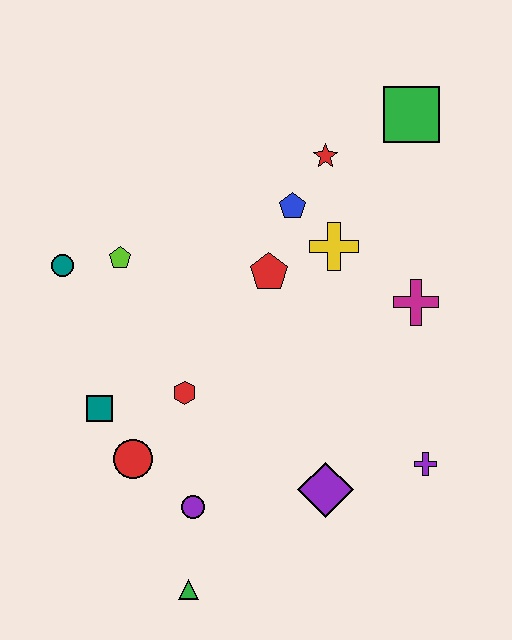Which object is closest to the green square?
The red star is closest to the green square.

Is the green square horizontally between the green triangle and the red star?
No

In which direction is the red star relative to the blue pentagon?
The red star is above the blue pentagon.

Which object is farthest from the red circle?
The green square is farthest from the red circle.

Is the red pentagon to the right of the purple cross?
No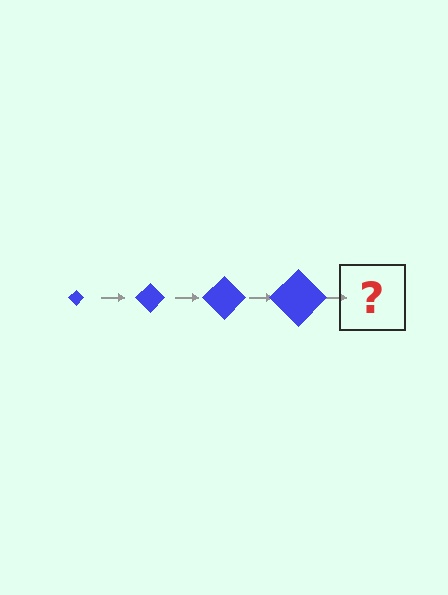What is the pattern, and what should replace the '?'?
The pattern is that the diamond gets progressively larger each step. The '?' should be a blue diamond, larger than the previous one.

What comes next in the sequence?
The next element should be a blue diamond, larger than the previous one.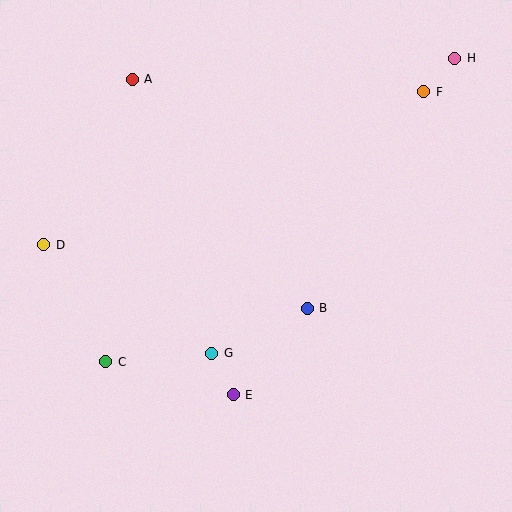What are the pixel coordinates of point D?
Point D is at (44, 245).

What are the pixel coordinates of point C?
Point C is at (106, 362).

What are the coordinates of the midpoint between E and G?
The midpoint between E and G is at (223, 374).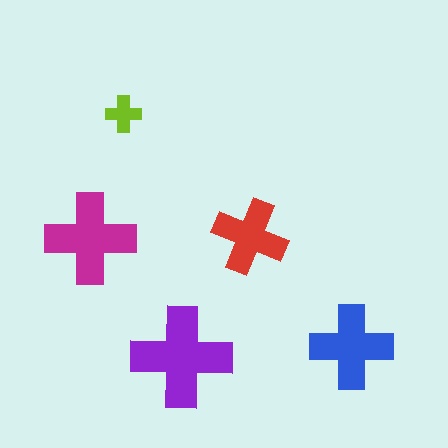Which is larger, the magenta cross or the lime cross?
The magenta one.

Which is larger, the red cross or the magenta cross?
The magenta one.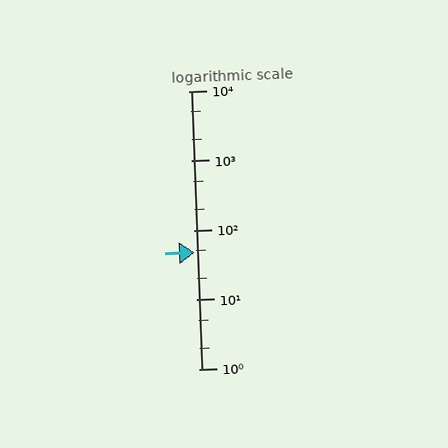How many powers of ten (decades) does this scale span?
The scale spans 4 decades, from 1 to 10000.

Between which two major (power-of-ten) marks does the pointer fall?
The pointer is between 10 and 100.